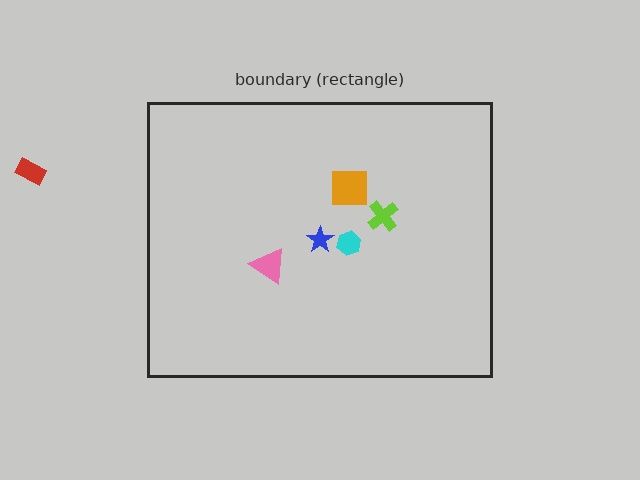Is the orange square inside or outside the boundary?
Inside.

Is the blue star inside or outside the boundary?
Inside.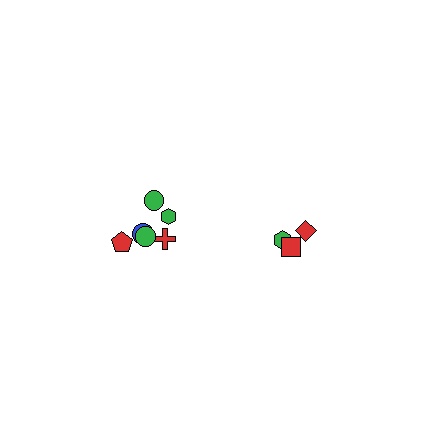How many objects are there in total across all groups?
There are 9 objects.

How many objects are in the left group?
There are 6 objects.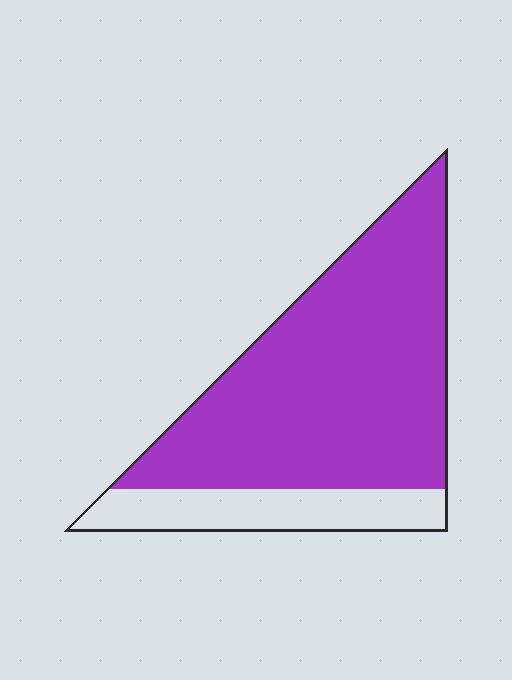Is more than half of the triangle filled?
Yes.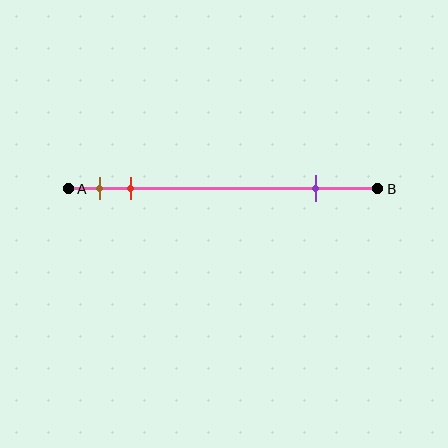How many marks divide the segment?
There are 3 marks dividing the segment.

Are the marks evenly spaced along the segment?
No, the marks are not evenly spaced.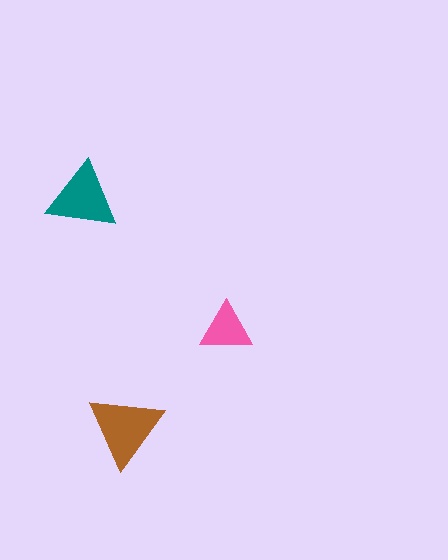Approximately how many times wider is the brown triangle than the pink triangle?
About 1.5 times wider.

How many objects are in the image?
There are 3 objects in the image.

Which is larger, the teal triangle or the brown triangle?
The brown one.